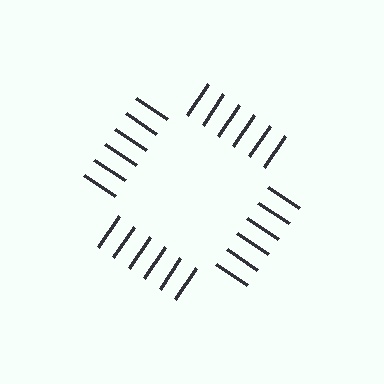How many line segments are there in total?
24 — 6 along each of the 4 edges.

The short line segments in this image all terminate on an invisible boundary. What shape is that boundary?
An illusory square — the line segments terminate on its edges but no continuous stroke is drawn.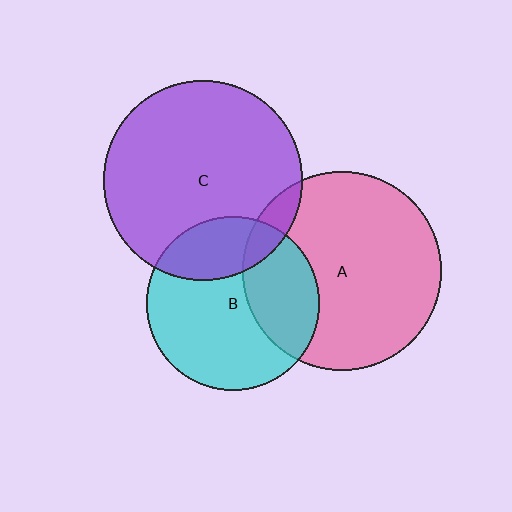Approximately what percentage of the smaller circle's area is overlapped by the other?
Approximately 30%.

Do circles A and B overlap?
Yes.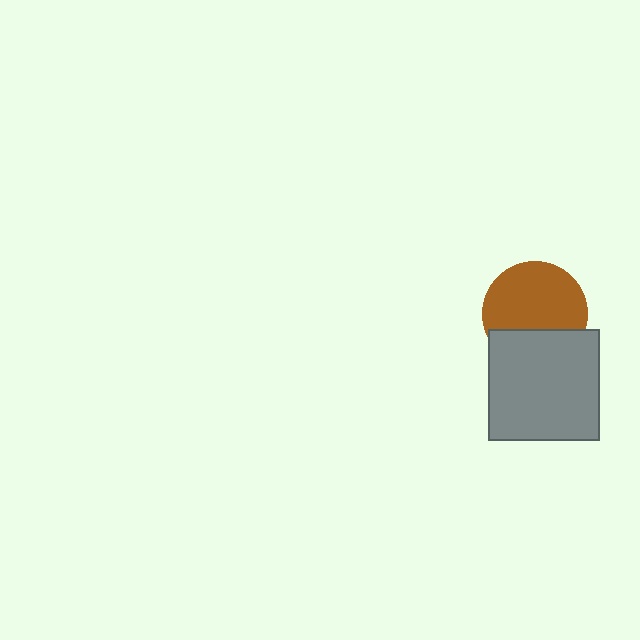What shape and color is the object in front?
The object in front is a gray square.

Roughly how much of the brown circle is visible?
Most of it is visible (roughly 68%).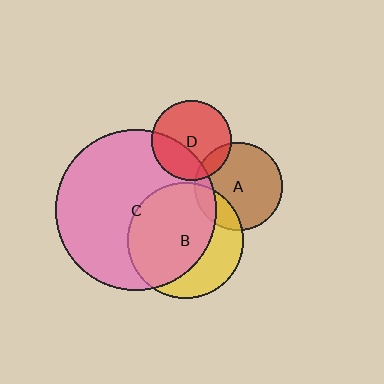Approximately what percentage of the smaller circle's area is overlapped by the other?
Approximately 20%.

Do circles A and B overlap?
Yes.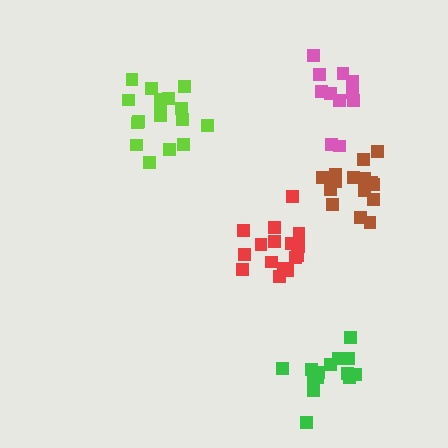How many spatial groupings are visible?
There are 5 spatial groupings.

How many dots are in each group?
Group 1: 17 dots, Group 2: 16 dots, Group 3: 14 dots, Group 4: 11 dots, Group 5: 15 dots (73 total).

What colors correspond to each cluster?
The clusters are colored: lime, red, green, pink, brown.